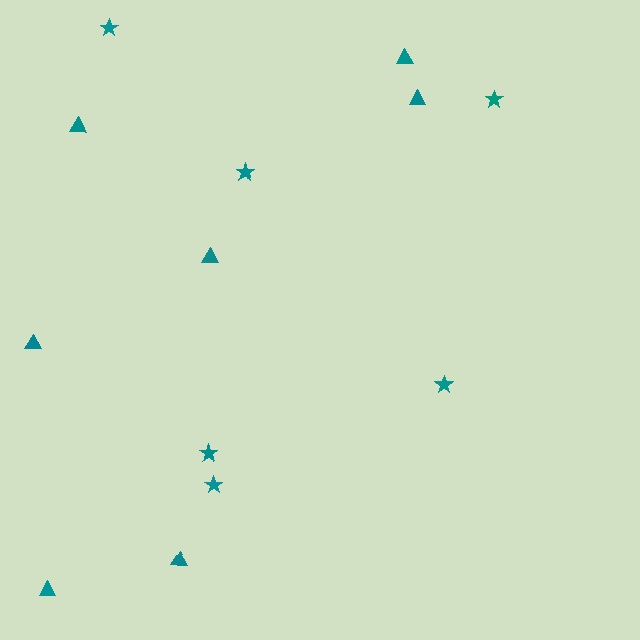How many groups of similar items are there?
There are 2 groups: one group of triangles (7) and one group of stars (6).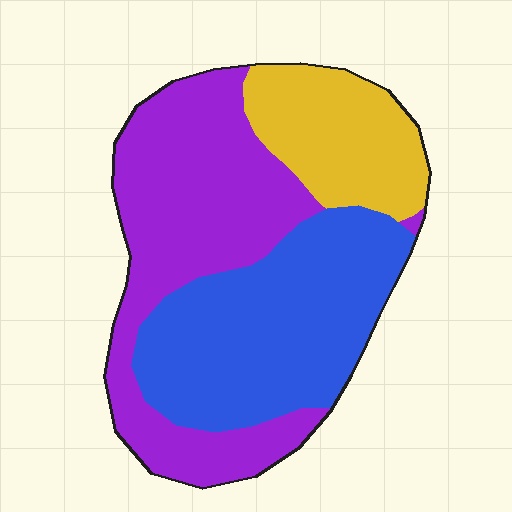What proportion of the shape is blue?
Blue covers around 40% of the shape.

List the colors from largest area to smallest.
From largest to smallest: purple, blue, yellow.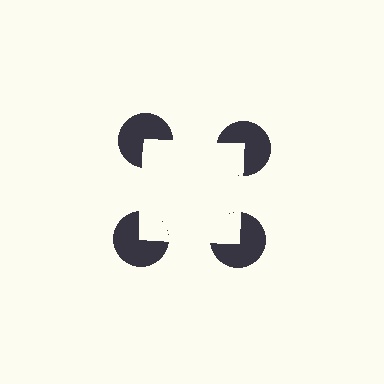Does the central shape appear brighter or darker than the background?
It typically appears slightly brighter than the background, even though no actual brightness change is drawn.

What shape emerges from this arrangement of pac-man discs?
An illusory square — its edges are inferred from the aligned wedge cuts in the pac-man discs, not physically drawn.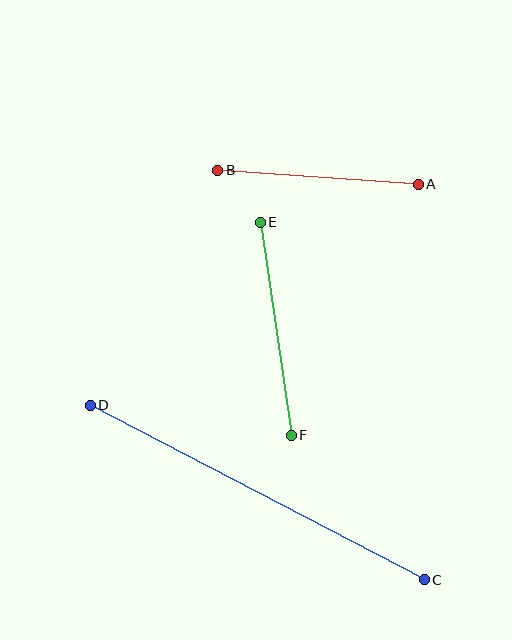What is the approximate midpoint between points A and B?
The midpoint is at approximately (318, 177) pixels.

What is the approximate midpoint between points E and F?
The midpoint is at approximately (276, 329) pixels.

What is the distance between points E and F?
The distance is approximately 215 pixels.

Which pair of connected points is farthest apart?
Points C and D are farthest apart.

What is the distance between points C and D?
The distance is approximately 377 pixels.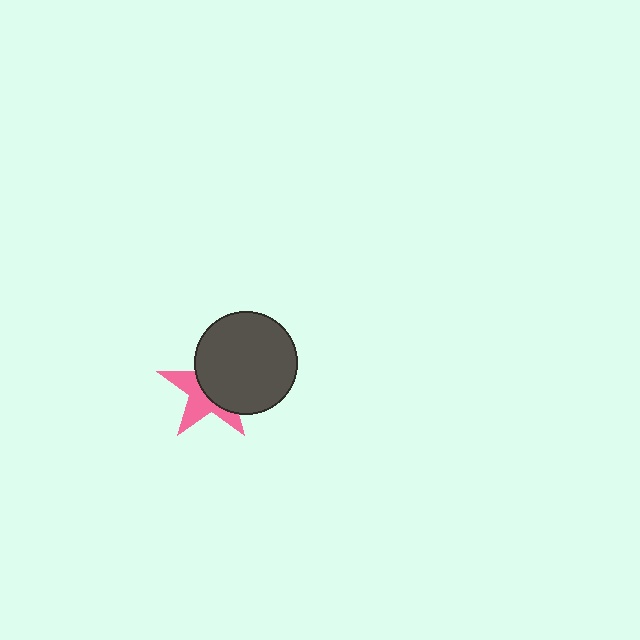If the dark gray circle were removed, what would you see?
You would see the complete pink star.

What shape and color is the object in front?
The object in front is a dark gray circle.